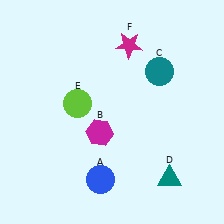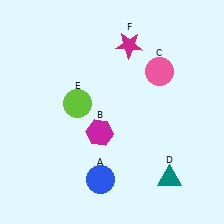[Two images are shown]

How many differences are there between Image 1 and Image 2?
There is 1 difference between the two images.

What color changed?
The circle (C) changed from teal in Image 1 to pink in Image 2.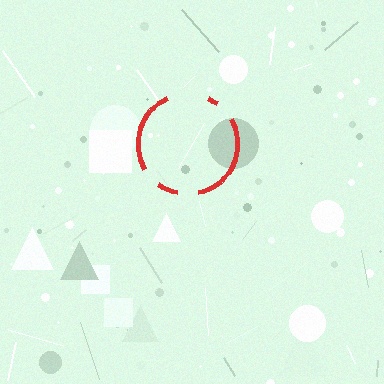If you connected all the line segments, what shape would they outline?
They would outline a circle.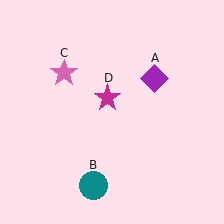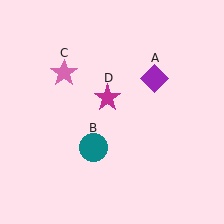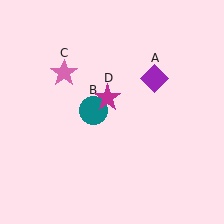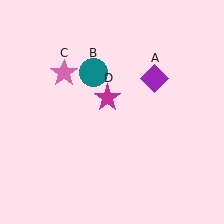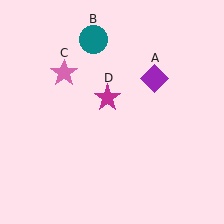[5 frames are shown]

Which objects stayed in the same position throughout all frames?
Purple diamond (object A) and pink star (object C) and magenta star (object D) remained stationary.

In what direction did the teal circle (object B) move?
The teal circle (object B) moved up.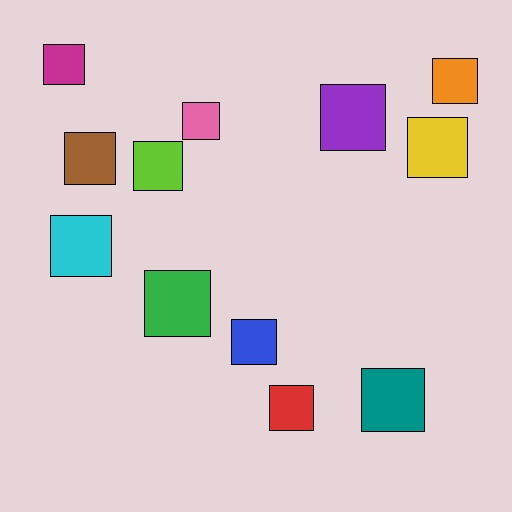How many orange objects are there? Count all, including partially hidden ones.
There is 1 orange object.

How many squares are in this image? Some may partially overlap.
There are 12 squares.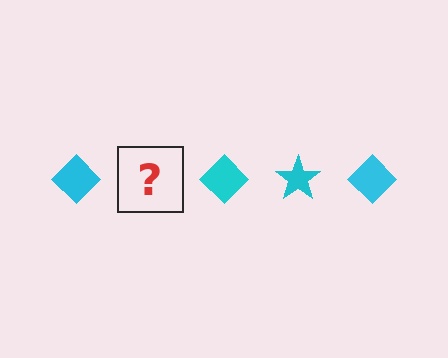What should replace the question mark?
The question mark should be replaced with a cyan star.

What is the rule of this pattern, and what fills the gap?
The rule is that the pattern cycles through diamond, star shapes in cyan. The gap should be filled with a cyan star.